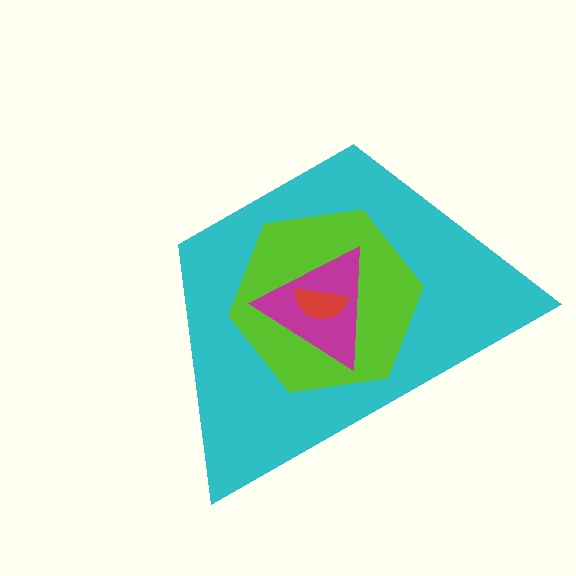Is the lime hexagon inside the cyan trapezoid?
Yes.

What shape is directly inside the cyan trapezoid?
The lime hexagon.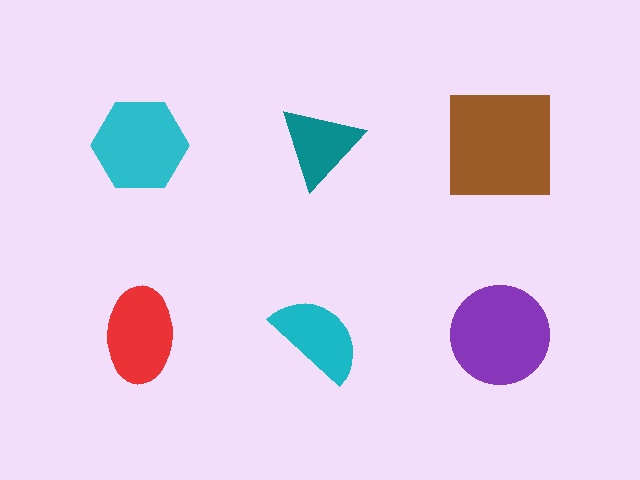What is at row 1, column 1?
A cyan hexagon.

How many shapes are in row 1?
3 shapes.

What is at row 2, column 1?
A red ellipse.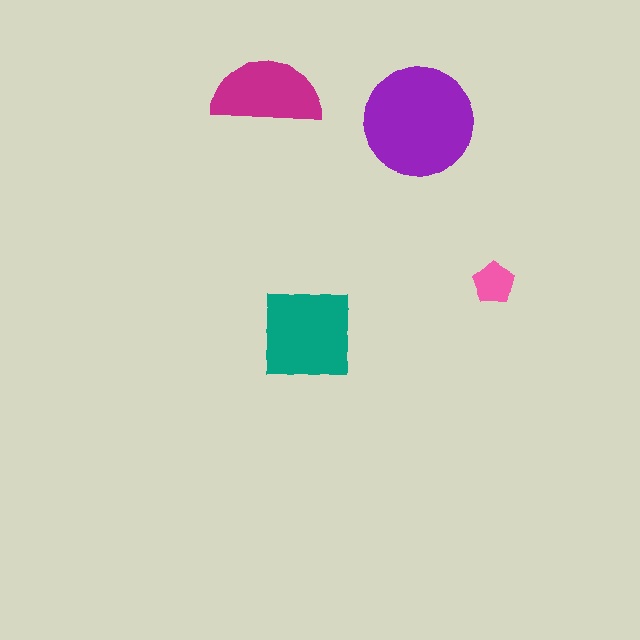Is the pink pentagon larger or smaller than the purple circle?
Smaller.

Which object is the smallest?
The pink pentagon.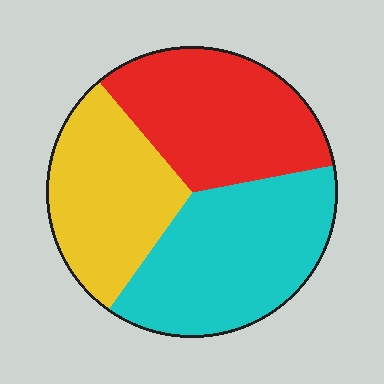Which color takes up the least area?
Yellow, at roughly 30%.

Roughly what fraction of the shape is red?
Red takes up about one third (1/3) of the shape.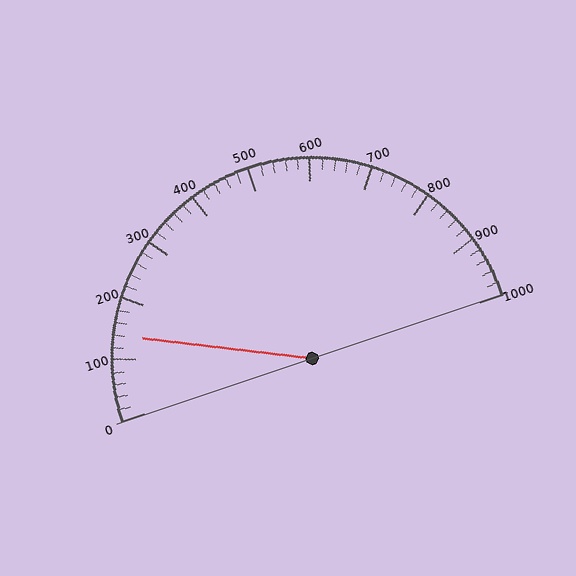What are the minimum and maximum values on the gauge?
The gauge ranges from 0 to 1000.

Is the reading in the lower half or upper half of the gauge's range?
The reading is in the lower half of the range (0 to 1000).